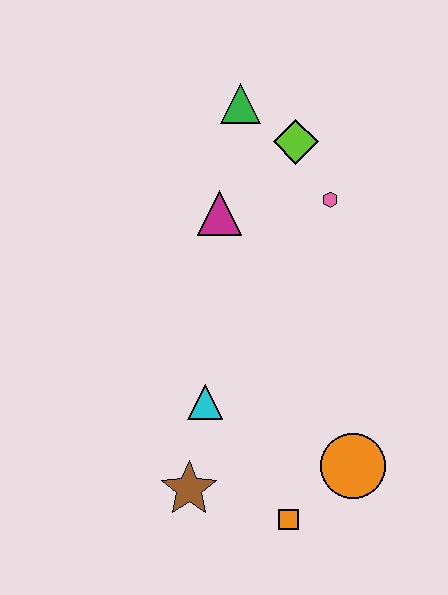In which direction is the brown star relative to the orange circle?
The brown star is to the left of the orange circle.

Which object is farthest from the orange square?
The green triangle is farthest from the orange square.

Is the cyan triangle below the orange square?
No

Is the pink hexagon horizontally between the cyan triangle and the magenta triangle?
No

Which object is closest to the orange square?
The orange circle is closest to the orange square.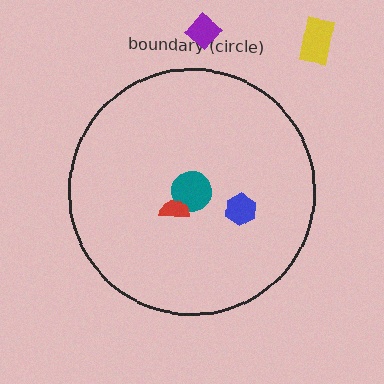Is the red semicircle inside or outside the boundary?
Inside.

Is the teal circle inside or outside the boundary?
Inside.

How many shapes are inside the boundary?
3 inside, 2 outside.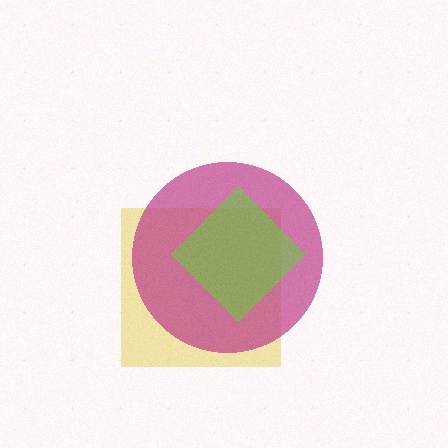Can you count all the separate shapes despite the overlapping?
Yes, there are 3 separate shapes.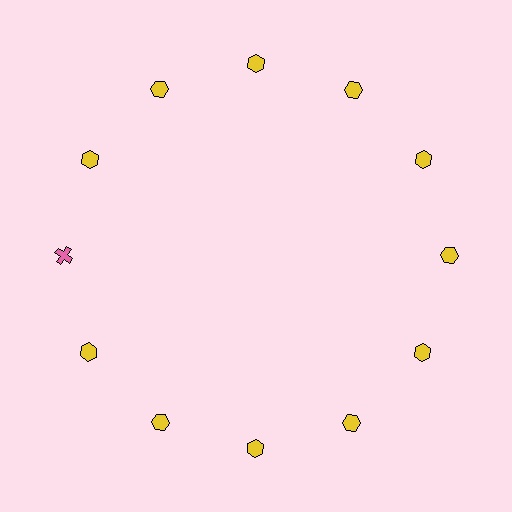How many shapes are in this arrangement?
There are 12 shapes arranged in a ring pattern.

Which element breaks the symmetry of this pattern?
The pink cross at roughly the 9 o'clock position breaks the symmetry. All other shapes are yellow hexagons.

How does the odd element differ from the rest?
It differs in both color (pink instead of yellow) and shape (cross instead of hexagon).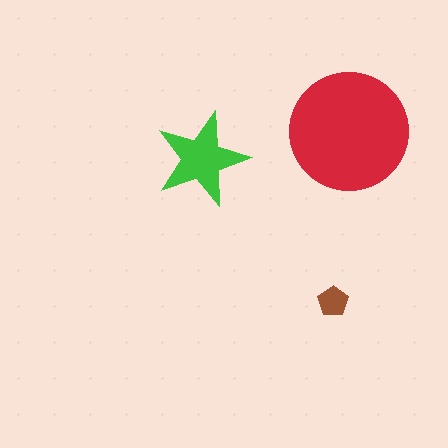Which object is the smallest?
The brown pentagon.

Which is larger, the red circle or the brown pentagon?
The red circle.